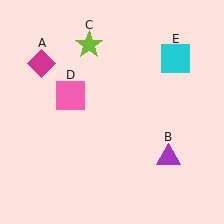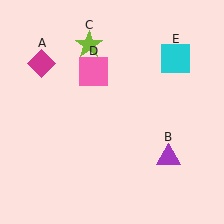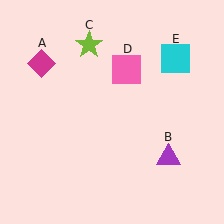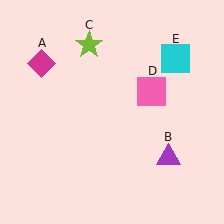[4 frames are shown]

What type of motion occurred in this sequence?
The pink square (object D) rotated clockwise around the center of the scene.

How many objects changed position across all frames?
1 object changed position: pink square (object D).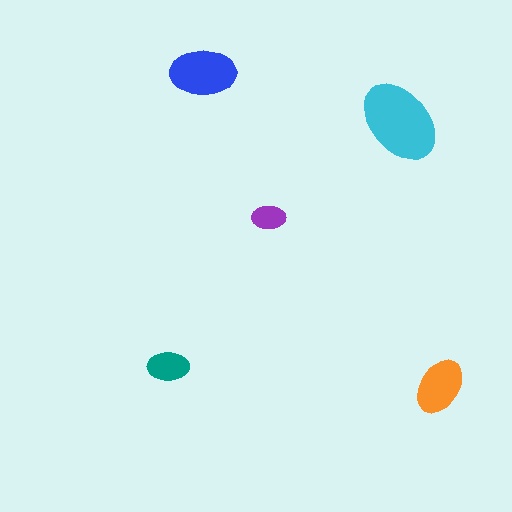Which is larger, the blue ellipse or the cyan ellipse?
The cyan one.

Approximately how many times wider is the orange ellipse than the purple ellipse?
About 1.5 times wider.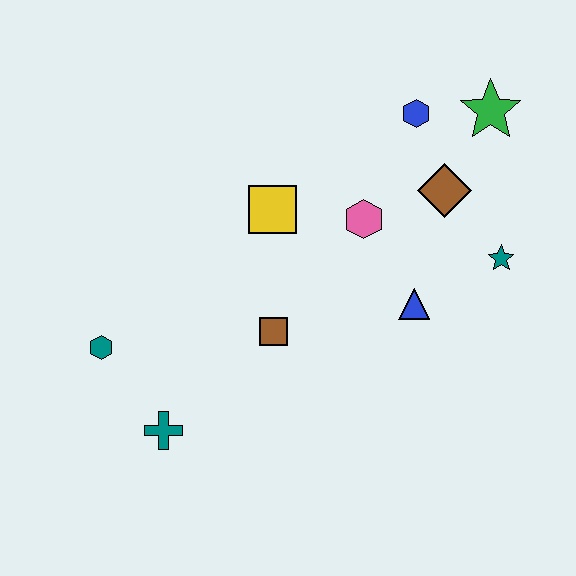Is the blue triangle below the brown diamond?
Yes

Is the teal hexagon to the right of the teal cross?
No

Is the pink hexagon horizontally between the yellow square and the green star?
Yes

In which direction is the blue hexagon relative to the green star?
The blue hexagon is to the left of the green star.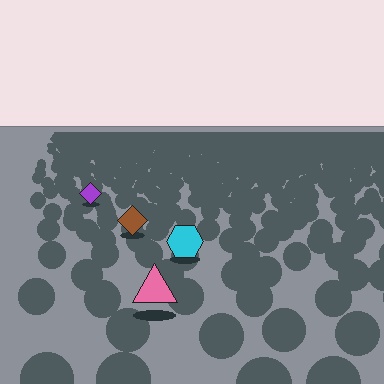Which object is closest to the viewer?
The pink triangle is closest. The texture marks near it are larger and more spread out.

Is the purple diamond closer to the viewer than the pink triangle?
No. The pink triangle is closer — you can tell from the texture gradient: the ground texture is coarser near it.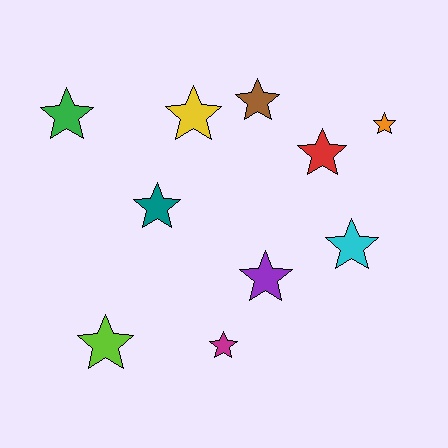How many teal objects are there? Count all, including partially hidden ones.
There is 1 teal object.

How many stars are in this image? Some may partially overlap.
There are 10 stars.